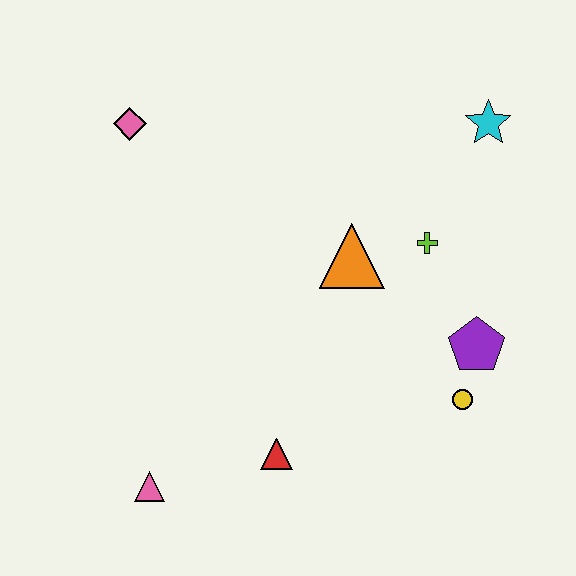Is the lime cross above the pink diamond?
No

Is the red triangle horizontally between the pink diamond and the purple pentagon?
Yes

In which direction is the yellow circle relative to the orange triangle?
The yellow circle is below the orange triangle.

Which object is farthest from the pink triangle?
The cyan star is farthest from the pink triangle.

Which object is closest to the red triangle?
The pink triangle is closest to the red triangle.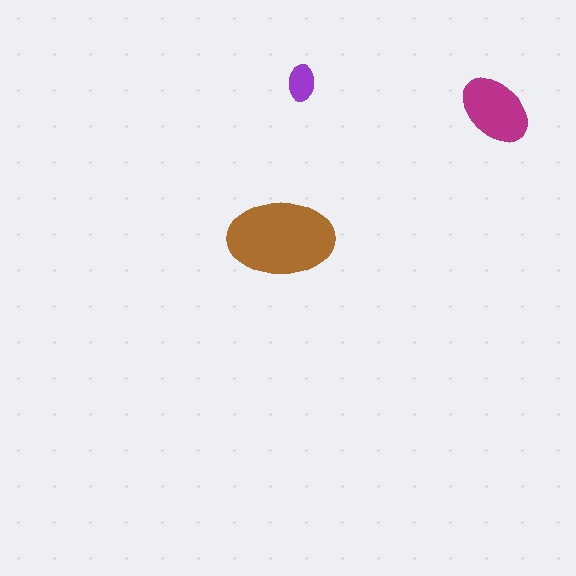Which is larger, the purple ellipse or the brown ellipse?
The brown one.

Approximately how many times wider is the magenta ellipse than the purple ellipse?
About 2 times wider.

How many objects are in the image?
There are 3 objects in the image.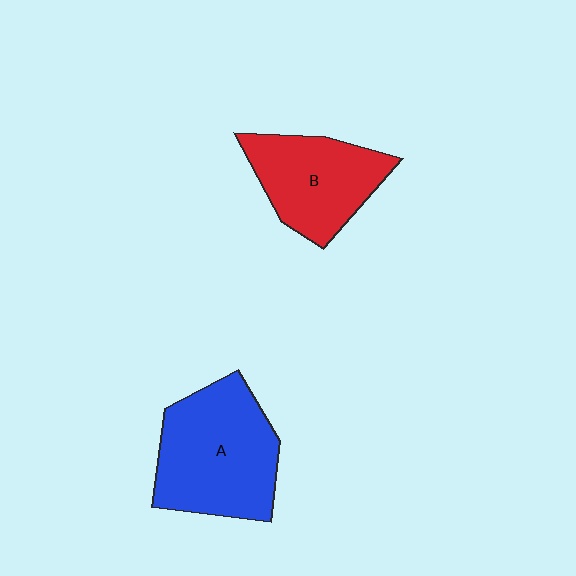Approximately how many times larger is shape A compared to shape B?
Approximately 1.3 times.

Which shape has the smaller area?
Shape B (red).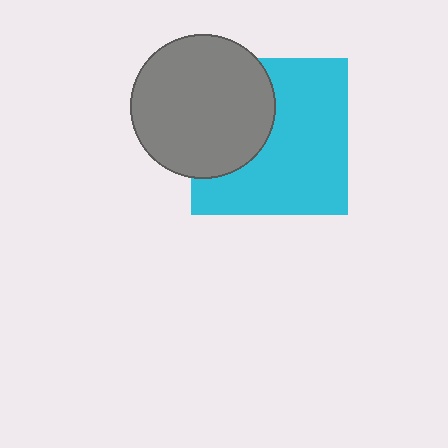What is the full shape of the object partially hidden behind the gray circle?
The partially hidden object is a cyan square.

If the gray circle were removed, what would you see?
You would see the complete cyan square.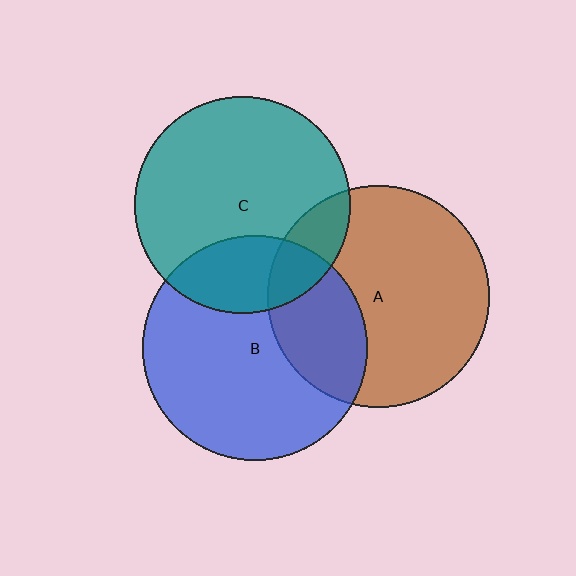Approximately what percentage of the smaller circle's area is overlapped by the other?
Approximately 15%.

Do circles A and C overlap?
Yes.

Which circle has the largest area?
Circle B (blue).